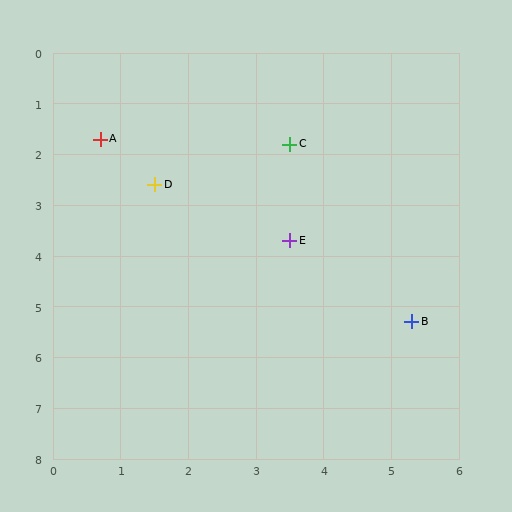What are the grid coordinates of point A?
Point A is at approximately (0.7, 1.7).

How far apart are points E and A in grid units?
Points E and A are about 3.4 grid units apart.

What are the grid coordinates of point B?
Point B is at approximately (5.3, 5.3).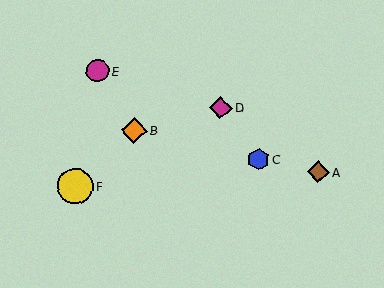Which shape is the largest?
The yellow circle (labeled F) is the largest.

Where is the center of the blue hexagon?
The center of the blue hexagon is at (259, 159).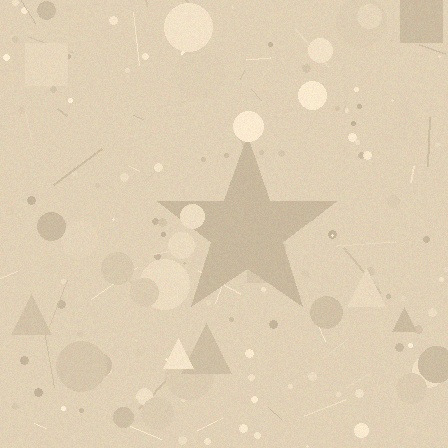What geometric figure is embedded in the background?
A star is embedded in the background.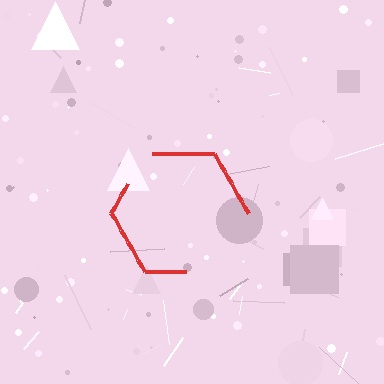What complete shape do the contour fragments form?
The contour fragments form a hexagon.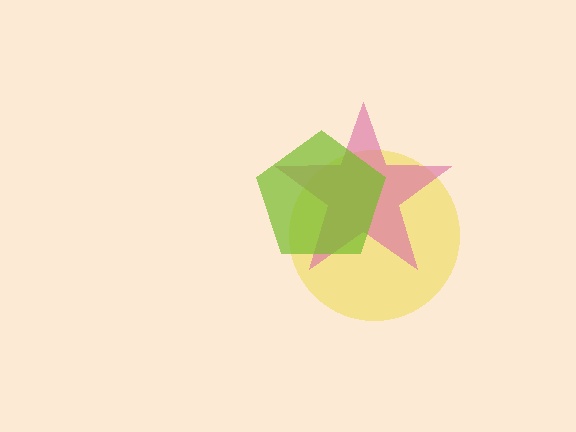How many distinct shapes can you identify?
There are 3 distinct shapes: a yellow circle, a pink star, a lime pentagon.